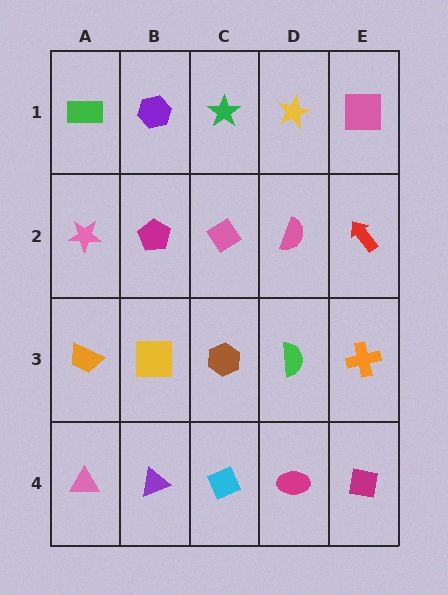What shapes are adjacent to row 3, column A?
A pink star (row 2, column A), a pink triangle (row 4, column A), a yellow square (row 3, column B).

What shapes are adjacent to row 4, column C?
A brown hexagon (row 3, column C), a purple triangle (row 4, column B), a magenta ellipse (row 4, column D).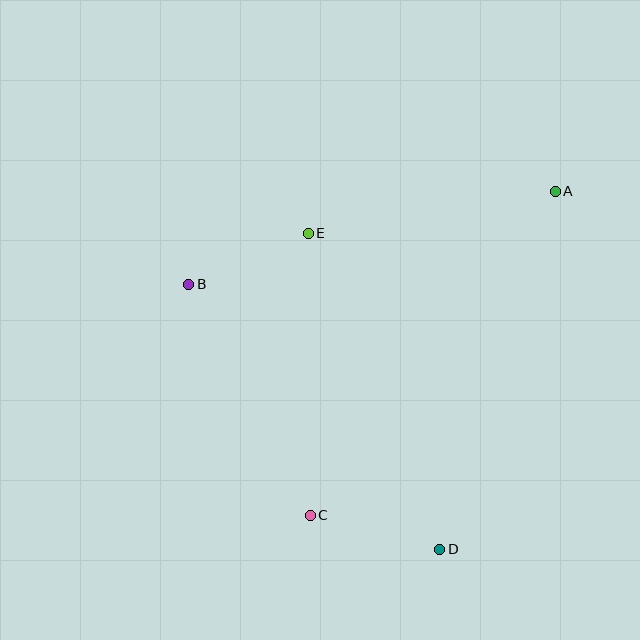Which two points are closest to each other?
Points B and E are closest to each other.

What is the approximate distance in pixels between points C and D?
The distance between C and D is approximately 134 pixels.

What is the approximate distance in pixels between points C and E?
The distance between C and E is approximately 282 pixels.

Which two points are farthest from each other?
Points A and C are farthest from each other.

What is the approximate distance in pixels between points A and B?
The distance between A and B is approximately 378 pixels.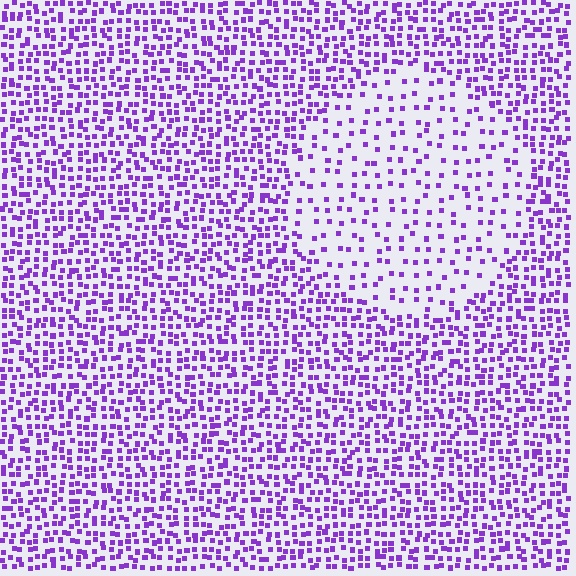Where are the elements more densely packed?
The elements are more densely packed outside the circle boundary.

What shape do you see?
I see a circle.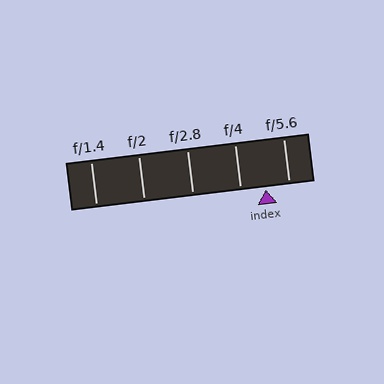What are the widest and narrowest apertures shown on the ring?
The widest aperture shown is f/1.4 and the narrowest is f/5.6.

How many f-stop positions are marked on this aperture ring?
There are 5 f-stop positions marked.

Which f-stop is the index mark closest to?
The index mark is closest to f/5.6.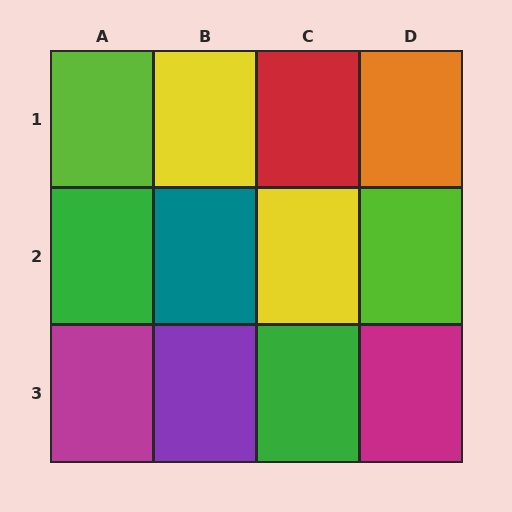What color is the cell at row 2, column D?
Lime.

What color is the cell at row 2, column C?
Yellow.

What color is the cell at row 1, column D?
Orange.